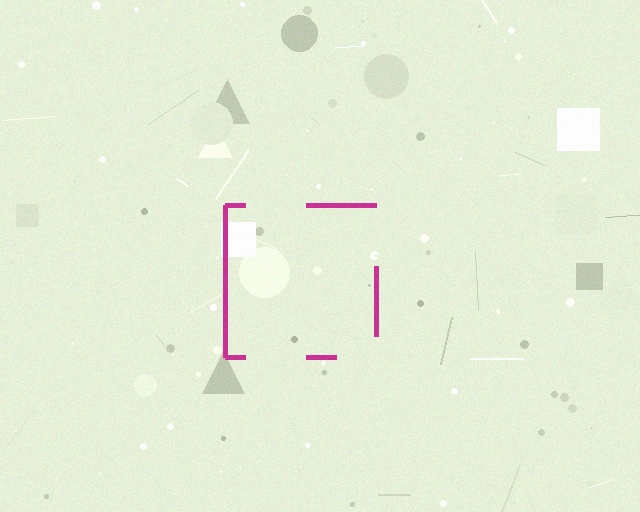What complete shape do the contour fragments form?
The contour fragments form a square.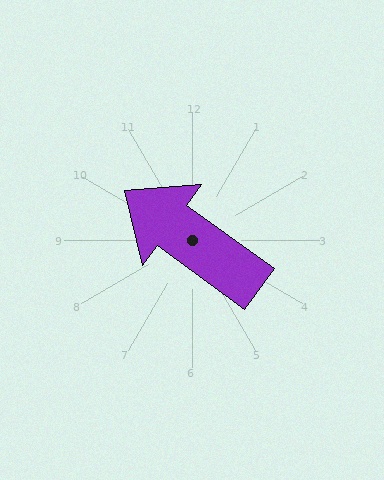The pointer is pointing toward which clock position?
Roughly 10 o'clock.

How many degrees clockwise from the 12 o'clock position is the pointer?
Approximately 306 degrees.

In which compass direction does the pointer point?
Northwest.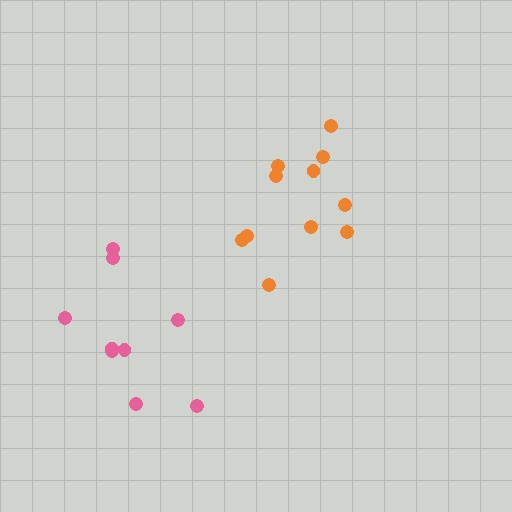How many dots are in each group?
Group 1: 11 dots, Group 2: 9 dots (20 total).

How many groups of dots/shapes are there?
There are 2 groups.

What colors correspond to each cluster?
The clusters are colored: orange, pink.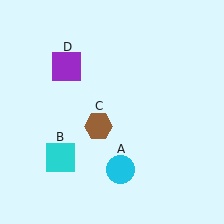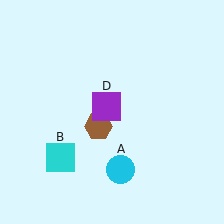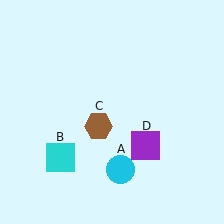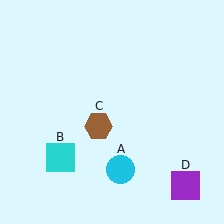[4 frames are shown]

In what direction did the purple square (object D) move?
The purple square (object D) moved down and to the right.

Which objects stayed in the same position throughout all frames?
Cyan circle (object A) and cyan square (object B) and brown hexagon (object C) remained stationary.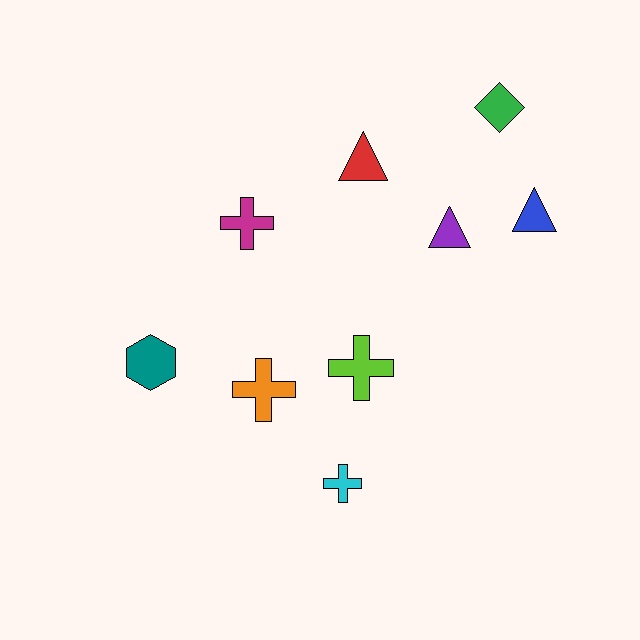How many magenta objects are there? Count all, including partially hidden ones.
There is 1 magenta object.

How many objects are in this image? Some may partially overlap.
There are 9 objects.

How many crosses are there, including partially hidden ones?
There are 4 crosses.